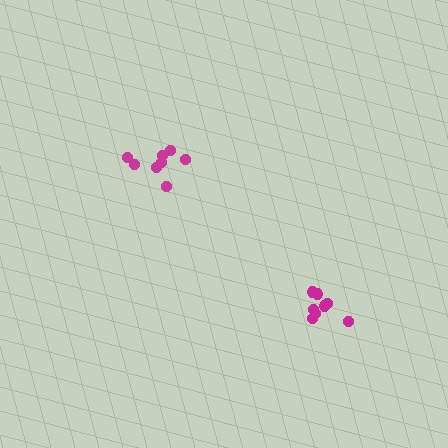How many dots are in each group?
Group 1: 8 dots, Group 2: 8 dots (16 total).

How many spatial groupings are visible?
There are 2 spatial groupings.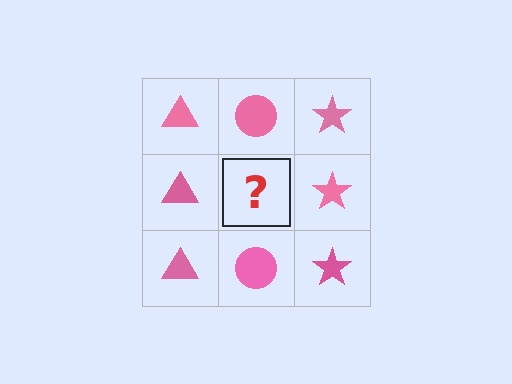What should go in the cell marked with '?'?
The missing cell should contain a pink circle.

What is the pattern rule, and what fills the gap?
The rule is that each column has a consistent shape. The gap should be filled with a pink circle.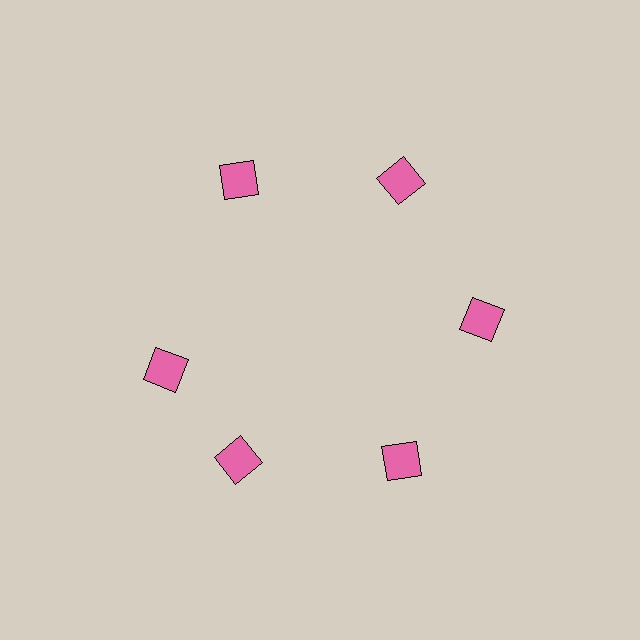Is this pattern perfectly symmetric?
No. The 6 pink squares are arranged in a ring, but one element near the 9 o'clock position is rotated out of alignment along the ring, breaking the 6-fold rotational symmetry.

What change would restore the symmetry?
The symmetry would be restored by rotating it back into even spacing with its neighbors so that all 6 squares sit at equal angles and equal distance from the center.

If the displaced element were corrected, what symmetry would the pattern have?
It would have 6-fold rotational symmetry — the pattern would map onto itself every 60 degrees.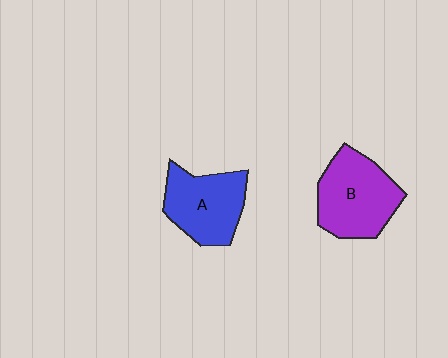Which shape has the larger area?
Shape B (purple).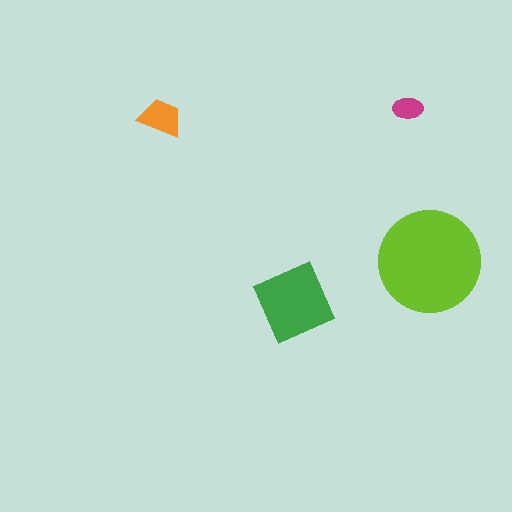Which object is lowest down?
The green diamond is bottommost.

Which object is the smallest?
The magenta ellipse.